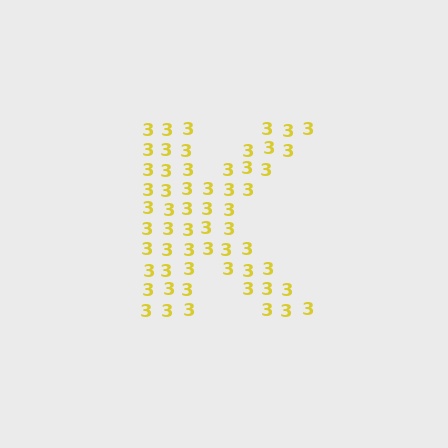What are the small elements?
The small elements are digit 3's.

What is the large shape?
The large shape is the letter K.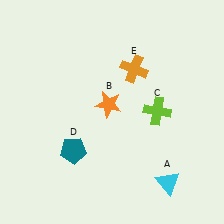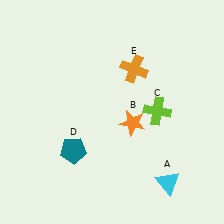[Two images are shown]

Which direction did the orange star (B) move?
The orange star (B) moved right.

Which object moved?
The orange star (B) moved right.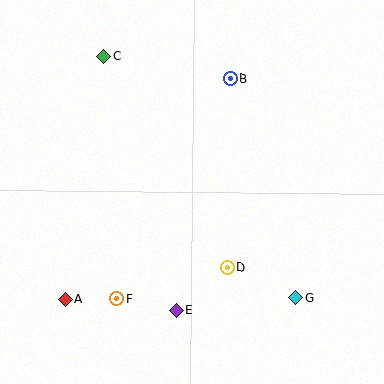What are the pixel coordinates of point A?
Point A is at (65, 299).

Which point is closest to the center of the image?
Point D at (227, 268) is closest to the center.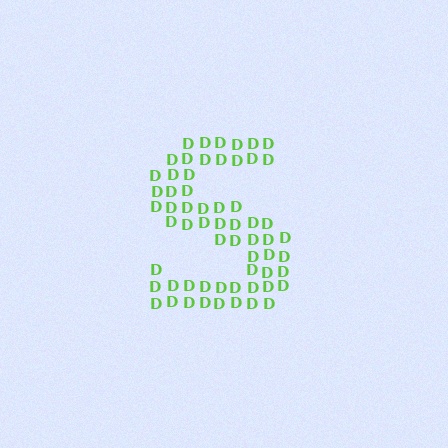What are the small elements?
The small elements are letter D's.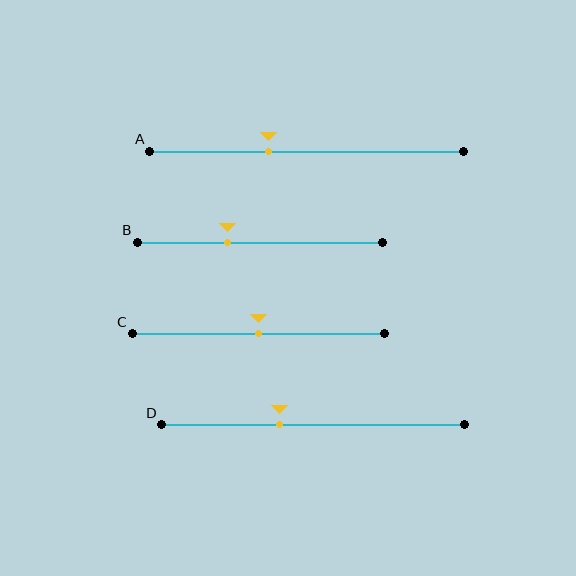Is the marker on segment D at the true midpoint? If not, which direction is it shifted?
No, the marker on segment D is shifted to the left by about 11% of the segment length.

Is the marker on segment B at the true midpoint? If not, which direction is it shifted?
No, the marker on segment B is shifted to the left by about 13% of the segment length.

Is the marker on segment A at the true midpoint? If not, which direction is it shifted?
No, the marker on segment A is shifted to the left by about 12% of the segment length.